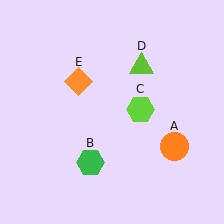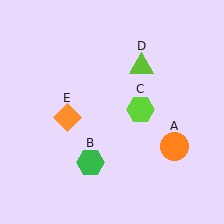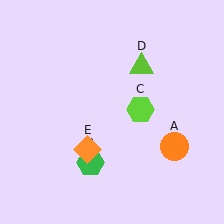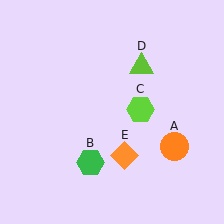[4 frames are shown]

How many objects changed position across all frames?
1 object changed position: orange diamond (object E).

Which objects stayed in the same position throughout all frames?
Orange circle (object A) and green hexagon (object B) and lime hexagon (object C) and lime triangle (object D) remained stationary.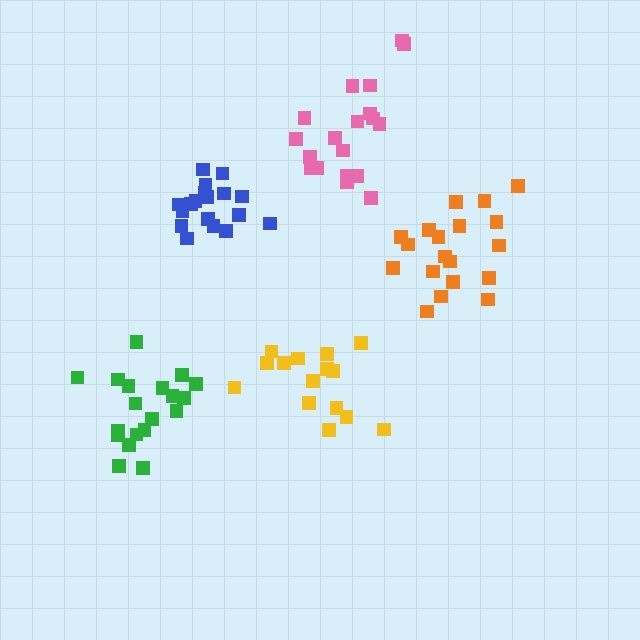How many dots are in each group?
Group 1: 18 dots, Group 2: 19 dots, Group 3: 19 dots, Group 4: 15 dots, Group 5: 19 dots (90 total).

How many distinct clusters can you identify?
There are 5 distinct clusters.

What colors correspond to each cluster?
The clusters are colored: blue, green, orange, yellow, pink.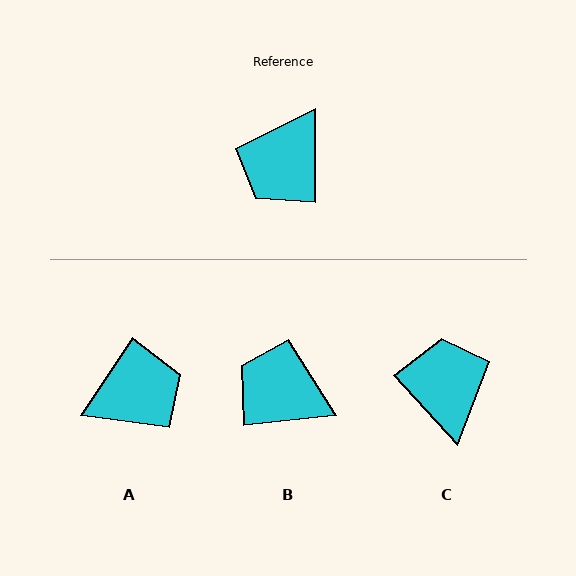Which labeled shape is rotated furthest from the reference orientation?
A, about 146 degrees away.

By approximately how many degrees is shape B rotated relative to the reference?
Approximately 84 degrees clockwise.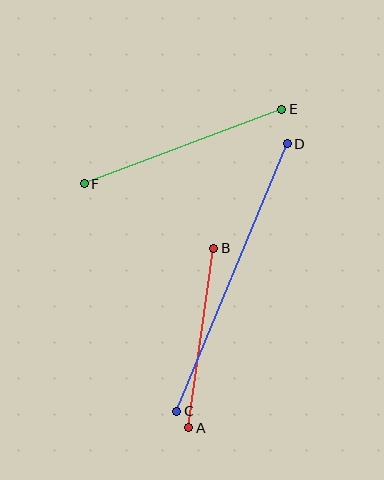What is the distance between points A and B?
The distance is approximately 182 pixels.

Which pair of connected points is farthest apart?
Points C and D are farthest apart.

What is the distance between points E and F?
The distance is approximately 211 pixels.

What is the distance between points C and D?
The distance is approximately 289 pixels.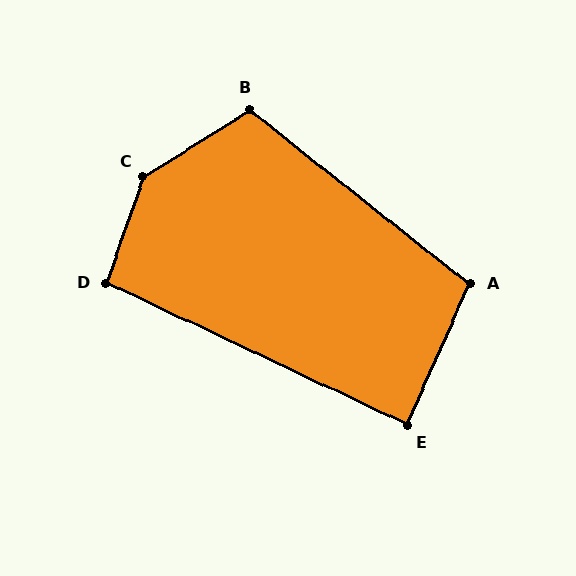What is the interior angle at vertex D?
Approximately 96 degrees (obtuse).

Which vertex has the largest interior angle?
C, at approximately 142 degrees.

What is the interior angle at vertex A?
Approximately 104 degrees (obtuse).